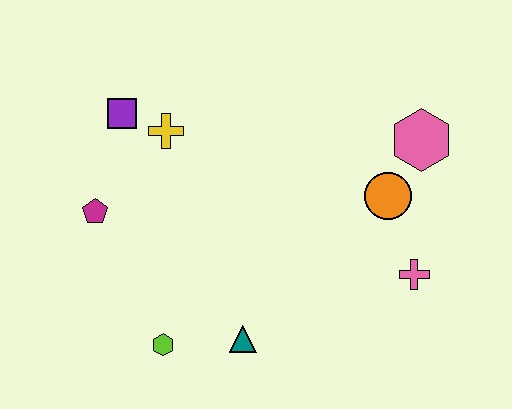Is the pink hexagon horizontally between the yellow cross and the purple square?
No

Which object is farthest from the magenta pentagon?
The pink hexagon is farthest from the magenta pentagon.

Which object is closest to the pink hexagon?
The orange circle is closest to the pink hexagon.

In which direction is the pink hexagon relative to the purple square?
The pink hexagon is to the right of the purple square.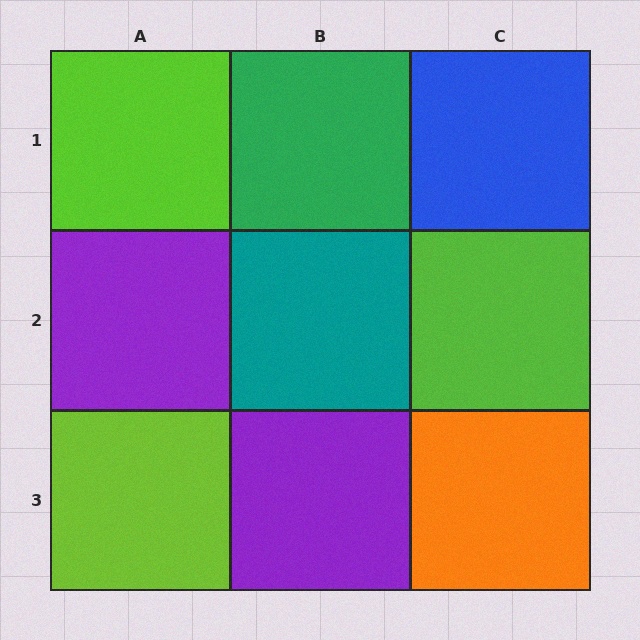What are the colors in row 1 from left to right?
Lime, green, blue.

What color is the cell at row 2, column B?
Teal.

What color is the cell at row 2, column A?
Purple.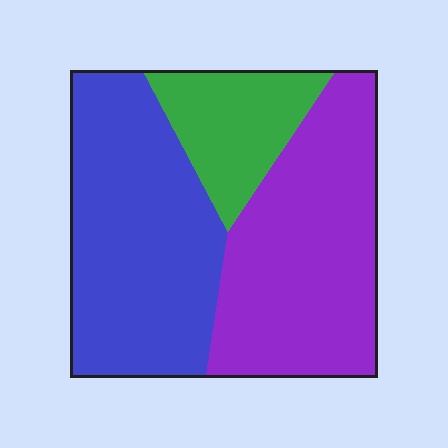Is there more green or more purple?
Purple.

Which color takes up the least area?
Green, at roughly 15%.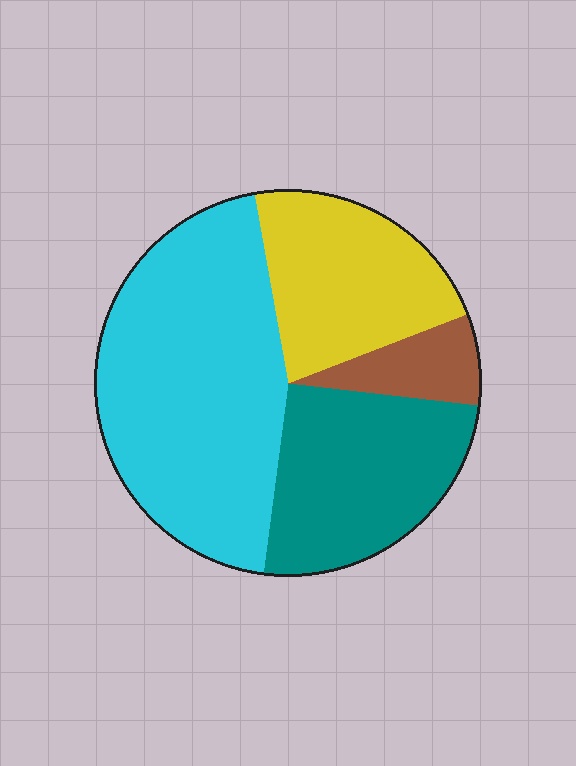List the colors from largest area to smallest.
From largest to smallest: cyan, teal, yellow, brown.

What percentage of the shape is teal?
Teal covers around 25% of the shape.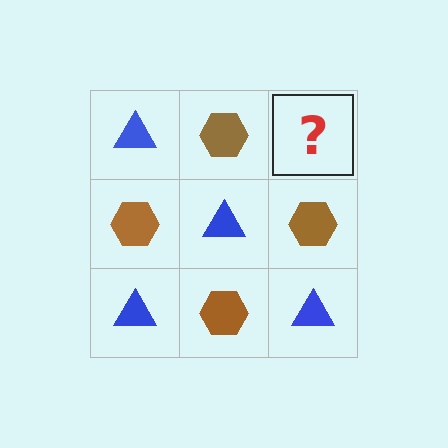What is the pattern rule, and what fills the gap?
The rule is that it alternates blue triangle and brown hexagon in a checkerboard pattern. The gap should be filled with a blue triangle.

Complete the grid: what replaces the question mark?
The question mark should be replaced with a blue triangle.